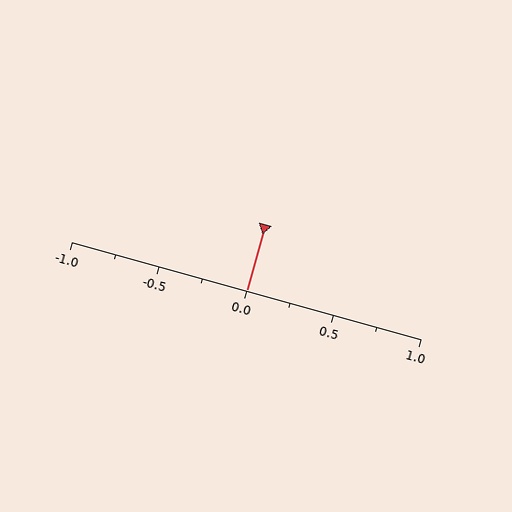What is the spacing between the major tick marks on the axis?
The major ticks are spaced 0.5 apart.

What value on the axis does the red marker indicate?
The marker indicates approximately 0.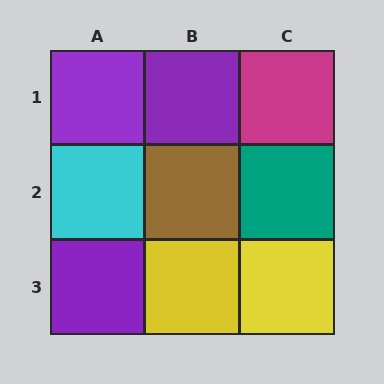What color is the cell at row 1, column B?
Purple.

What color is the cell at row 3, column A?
Purple.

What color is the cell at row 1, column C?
Magenta.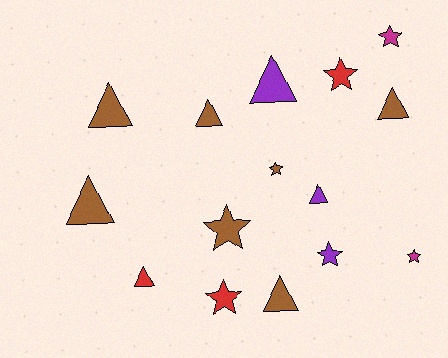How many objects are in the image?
There are 15 objects.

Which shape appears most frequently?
Triangle, with 8 objects.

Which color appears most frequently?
Brown, with 7 objects.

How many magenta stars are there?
There are 2 magenta stars.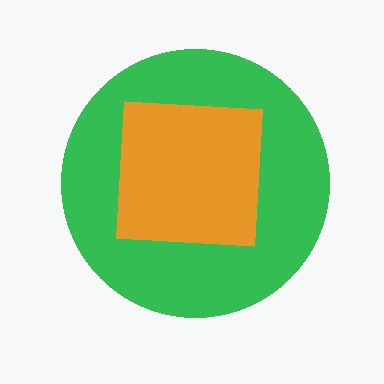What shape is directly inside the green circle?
The orange square.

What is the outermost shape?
The green circle.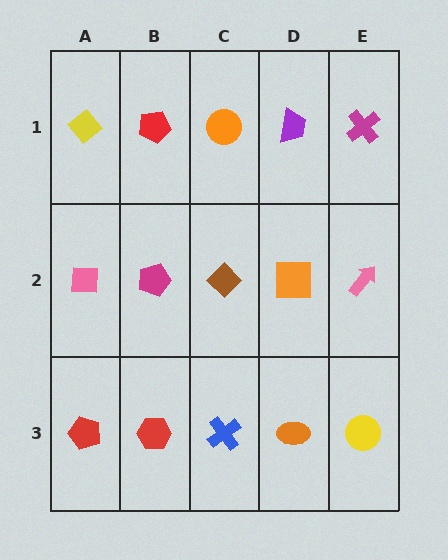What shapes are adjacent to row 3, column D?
An orange square (row 2, column D), a blue cross (row 3, column C), a yellow circle (row 3, column E).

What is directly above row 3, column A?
A pink square.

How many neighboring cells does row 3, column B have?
3.